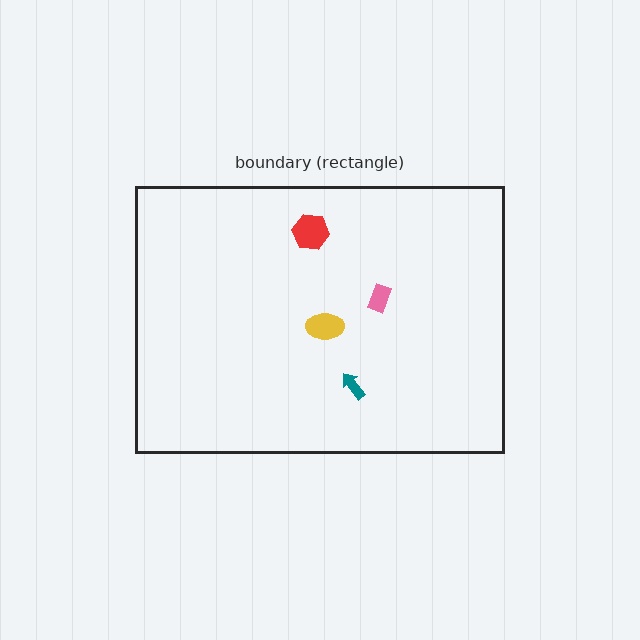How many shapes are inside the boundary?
4 inside, 0 outside.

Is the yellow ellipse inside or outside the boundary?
Inside.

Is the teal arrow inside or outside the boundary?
Inside.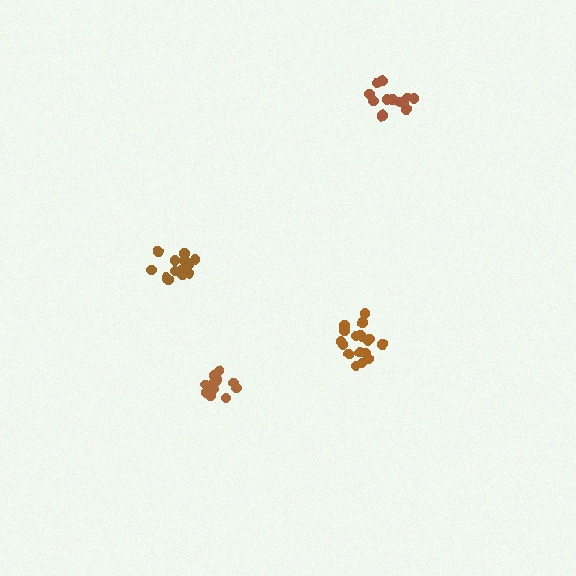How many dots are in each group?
Group 1: 13 dots, Group 2: 13 dots, Group 3: 13 dots, Group 4: 18 dots (57 total).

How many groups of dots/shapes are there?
There are 4 groups.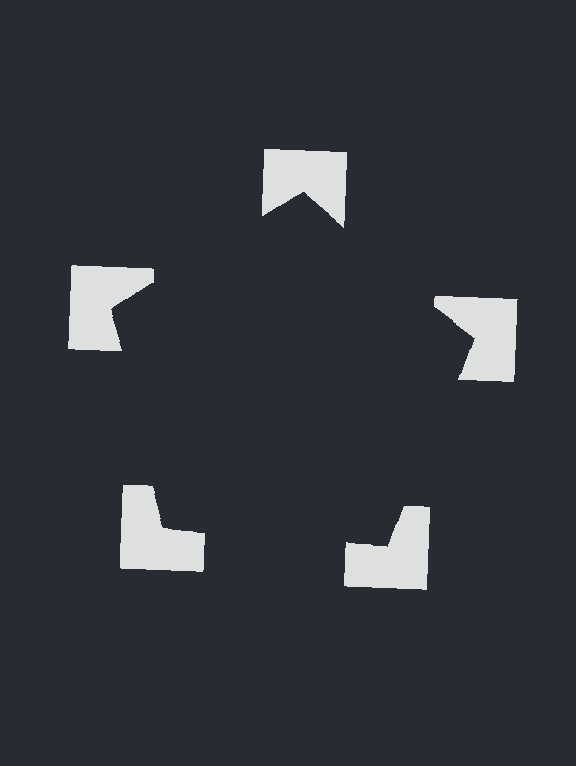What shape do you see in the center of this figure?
An illusory pentagon — its edges are inferred from the aligned wedge cuts in the notched squares, not physically drawn.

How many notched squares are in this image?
There are 5 — one at each vertex of the illusory pentagon.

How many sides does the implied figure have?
5 sides.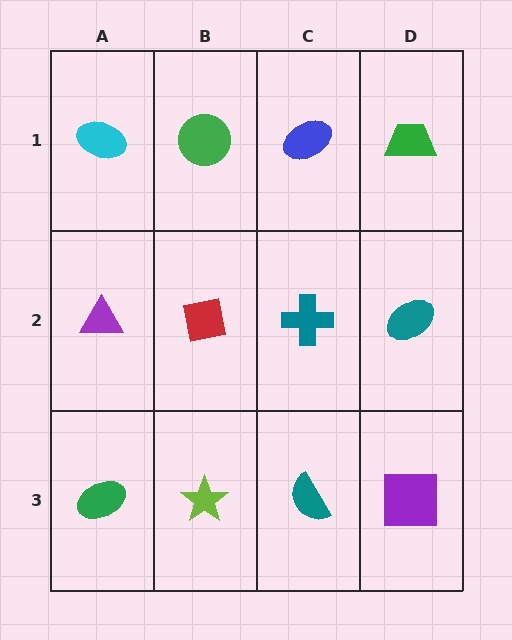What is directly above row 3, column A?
A purple triangle.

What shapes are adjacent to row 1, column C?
A teal cross (row 2, column C), a green circle (row 1, column B), a green trapezoid (row 1, column D).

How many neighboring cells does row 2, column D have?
3.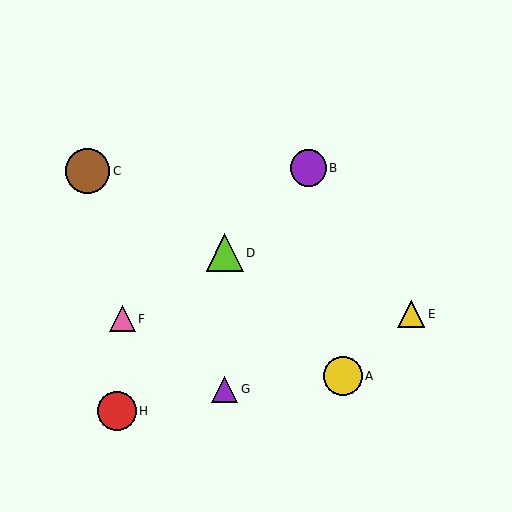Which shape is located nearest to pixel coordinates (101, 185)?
The brown circle (labeled C) at (88, 171) is nearest to that location.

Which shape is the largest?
The brown circle (labeled C) is the largest.